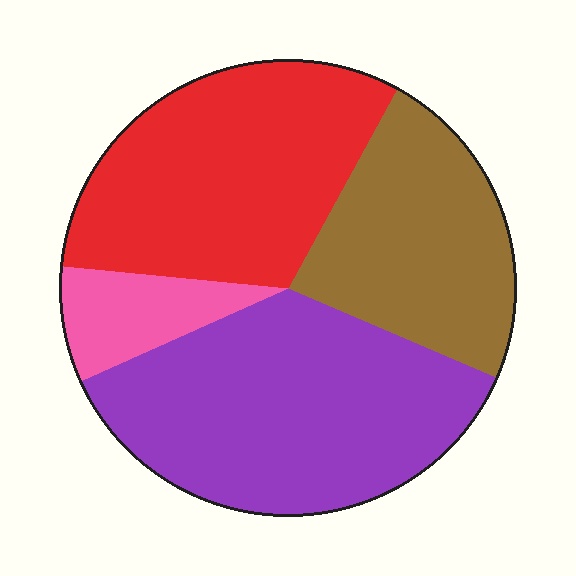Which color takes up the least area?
Pink, at roughly 10%.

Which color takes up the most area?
Purple, at roughly 35%.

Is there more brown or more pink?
Brown.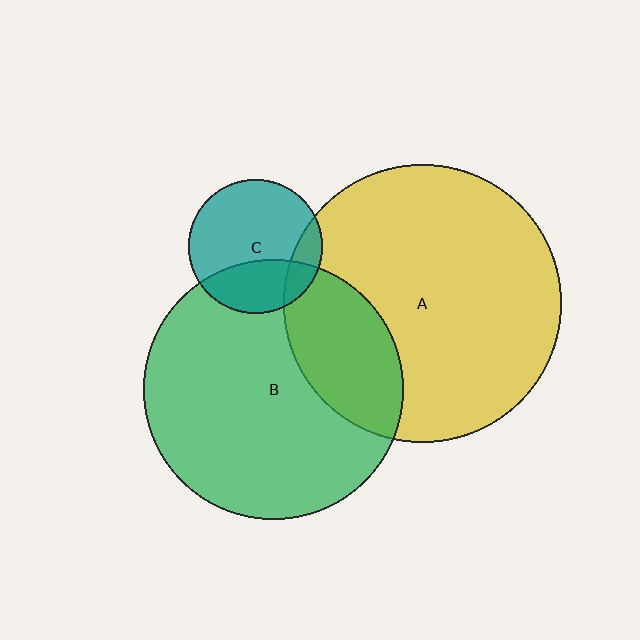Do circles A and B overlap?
Yes.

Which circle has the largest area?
Circle A (yellow).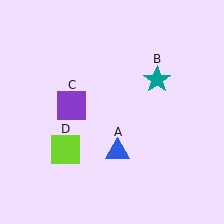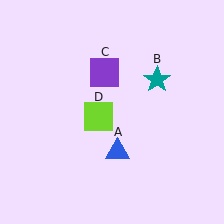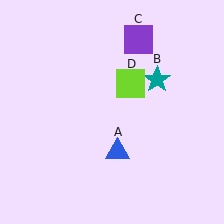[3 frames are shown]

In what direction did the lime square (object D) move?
The lime square (object D) moved up and to the right.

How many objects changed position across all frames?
2 objects changed position: purple square (object C), lime square (object D).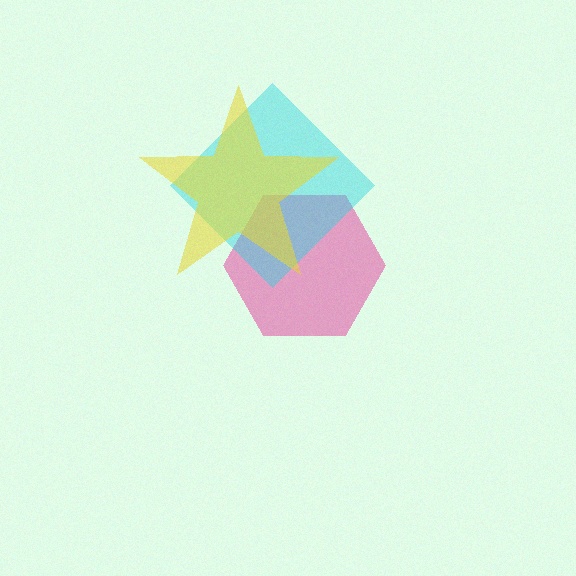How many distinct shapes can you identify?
There are 3 distinct shapes: a pink hexagon, a cyan diamond, a yellow star.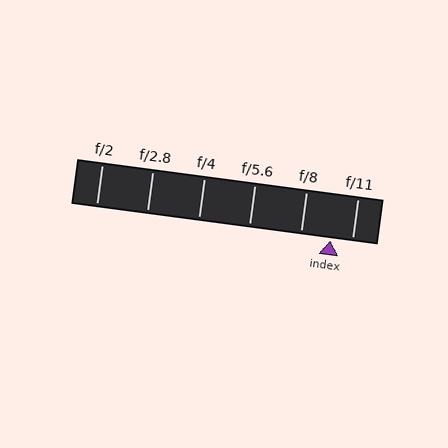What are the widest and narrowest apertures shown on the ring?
The widest aperture shown is f/2 and the narrowest is f/11.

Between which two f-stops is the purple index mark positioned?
The index mark is between f/8 and f/11.